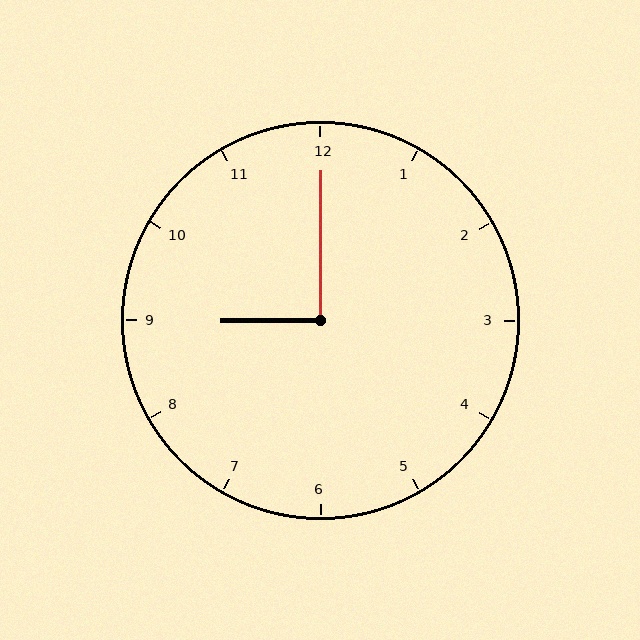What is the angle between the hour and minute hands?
Approximately 90 degrees.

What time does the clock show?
9:00.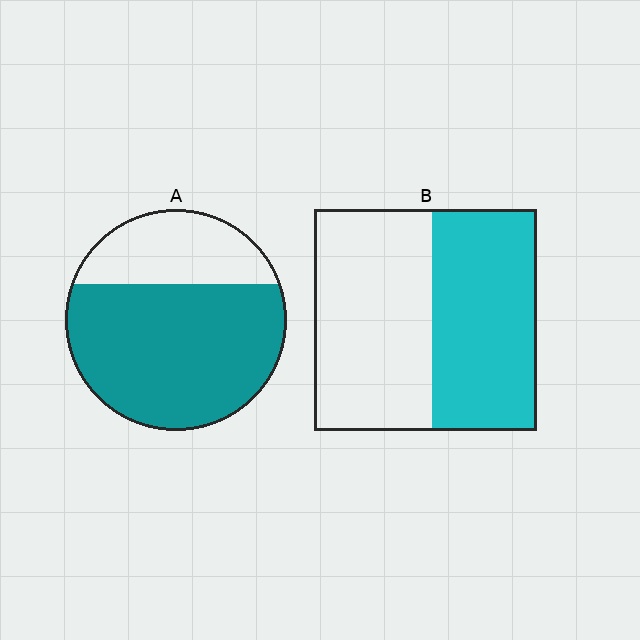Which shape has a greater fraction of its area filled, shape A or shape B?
Shape A.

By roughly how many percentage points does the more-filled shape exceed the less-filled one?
By roughly 25 percentage points (A over B).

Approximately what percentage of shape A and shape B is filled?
A is approximately 70% and B is approximately 45%.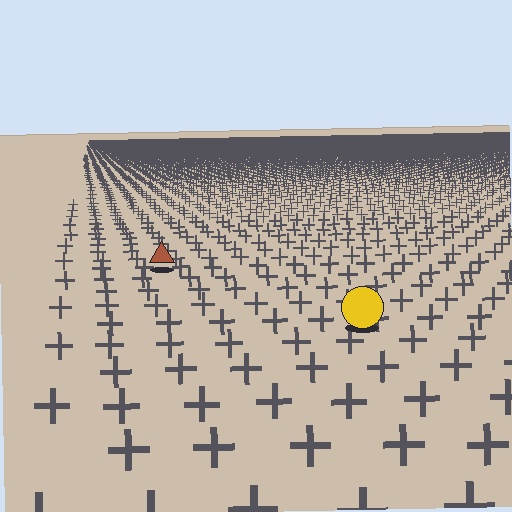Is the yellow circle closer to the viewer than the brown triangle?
Yes. The yellow circle is closer — you can tell from the texture gradient: the ground texture is coarser near it.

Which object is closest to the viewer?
The yellow circle is closest. The texture marks near it are larger and more spread out.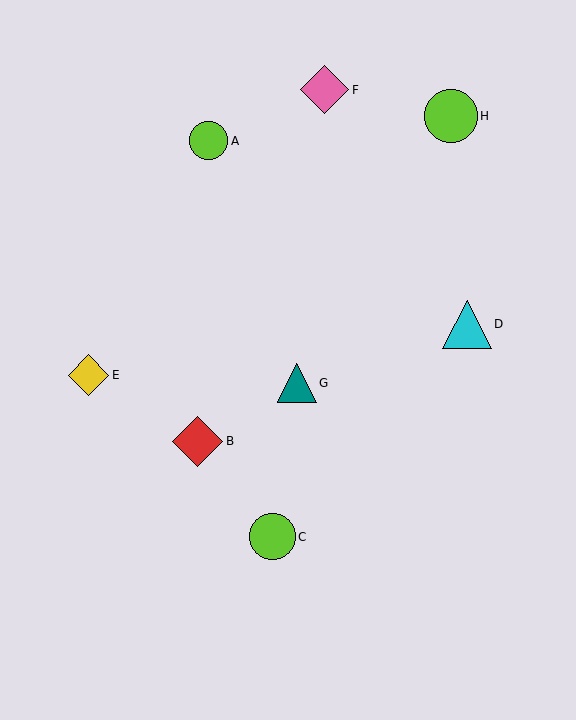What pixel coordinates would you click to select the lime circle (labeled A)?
Click at (208, 141) to select the lime circle A.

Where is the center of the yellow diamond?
The center of the yellow diamond is at (88, 375).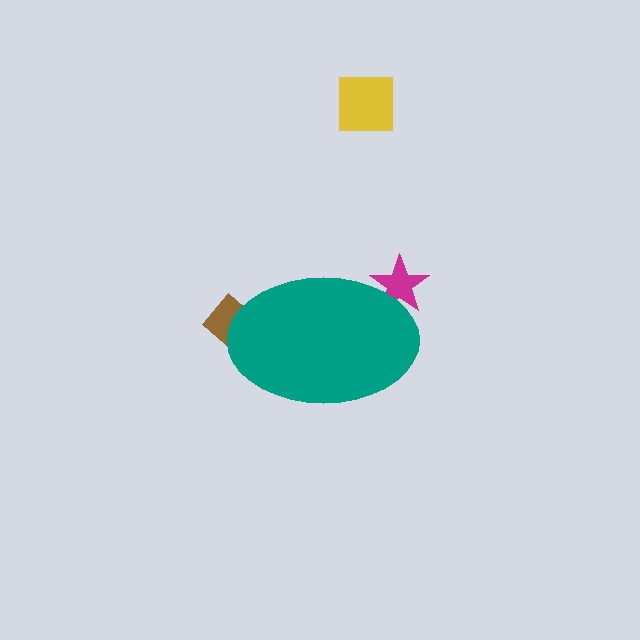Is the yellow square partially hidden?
No, the yellow square is fully visible.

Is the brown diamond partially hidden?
Yes, the brown diamond is partially hidden behind the teal ellipse.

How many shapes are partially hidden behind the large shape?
2 shapes are partially hidden.